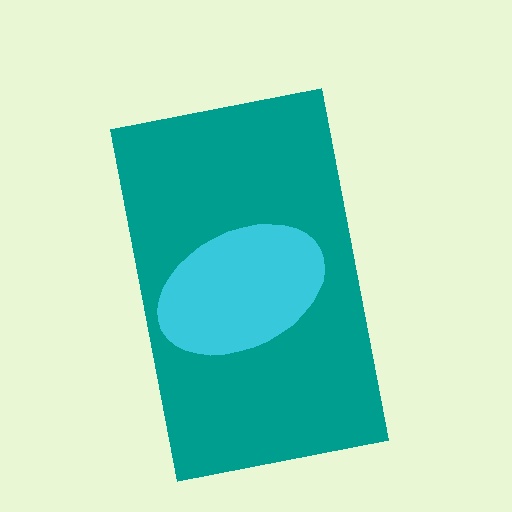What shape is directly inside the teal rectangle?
The cyan ellipse.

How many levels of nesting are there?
2.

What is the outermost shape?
The teal rectangle.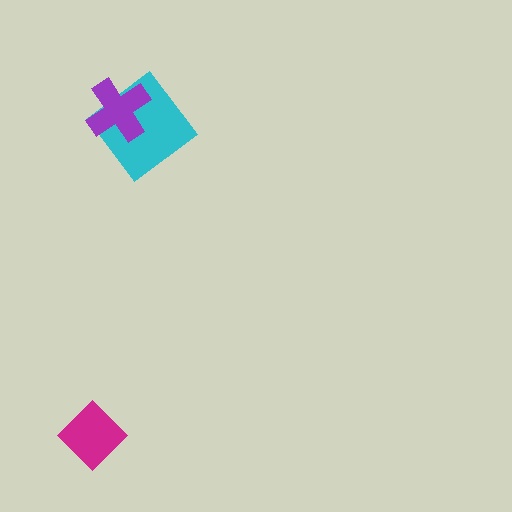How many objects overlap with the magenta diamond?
0 objects overlap with the magenta diamond.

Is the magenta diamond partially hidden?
No, no other shape covers it.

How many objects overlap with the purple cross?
1 object overlaps with the purple cross.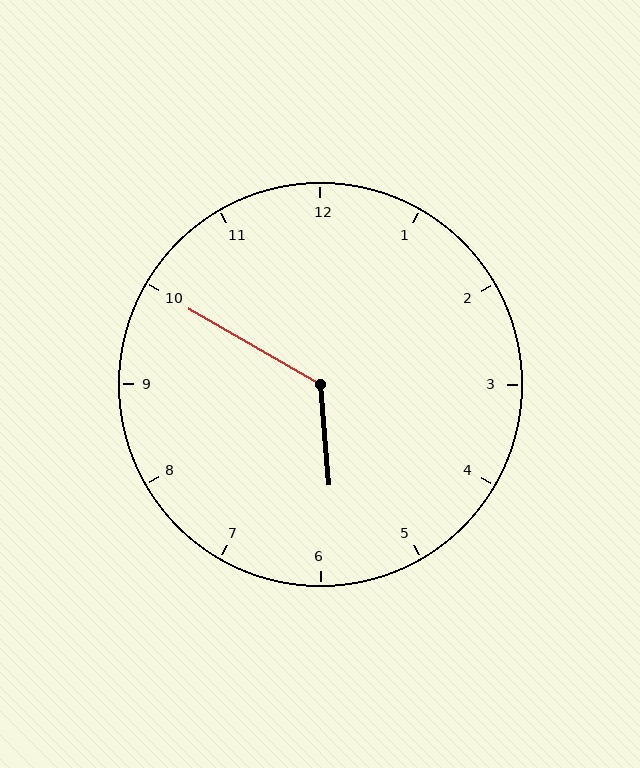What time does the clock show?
5:50.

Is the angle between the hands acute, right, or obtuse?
It is obtuse.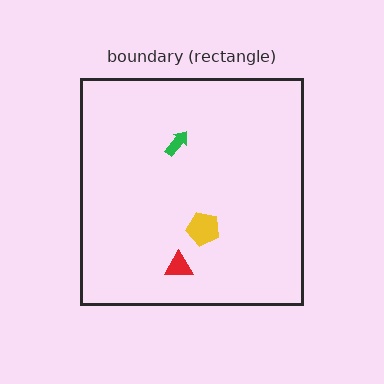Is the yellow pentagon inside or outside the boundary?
Inside.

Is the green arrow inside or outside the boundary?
Inside.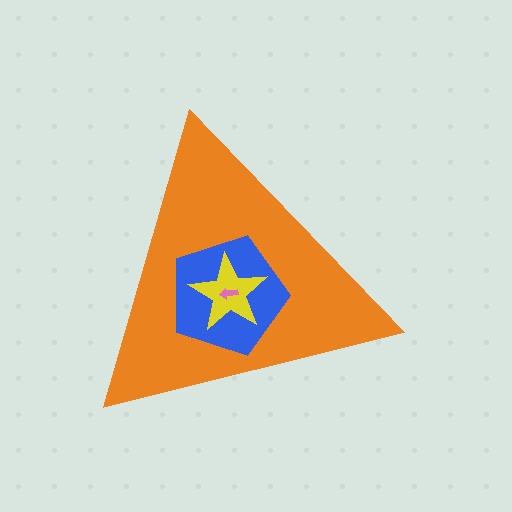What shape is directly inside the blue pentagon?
The yellow star.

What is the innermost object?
The pink arrow.